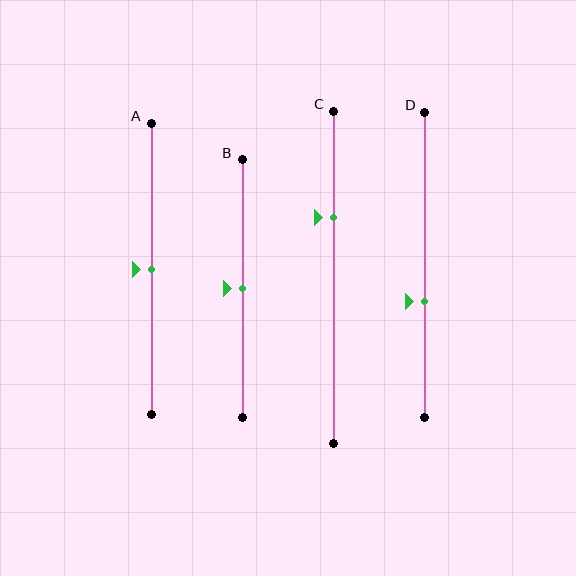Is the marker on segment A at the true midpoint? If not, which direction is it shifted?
Yes, the marker on segment A is at the true midpoint.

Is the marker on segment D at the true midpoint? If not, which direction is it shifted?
No, the marker on segment D is shifted downward by about 12% of the segment length.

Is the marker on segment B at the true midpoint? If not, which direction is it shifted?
Yes, the marker on segment B is at the true midpoint.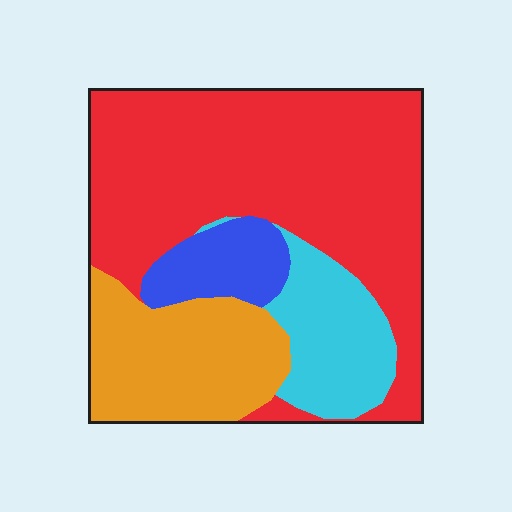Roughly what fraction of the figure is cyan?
Cyan covers 14% of the figure.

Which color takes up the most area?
Red, at roughly 55%.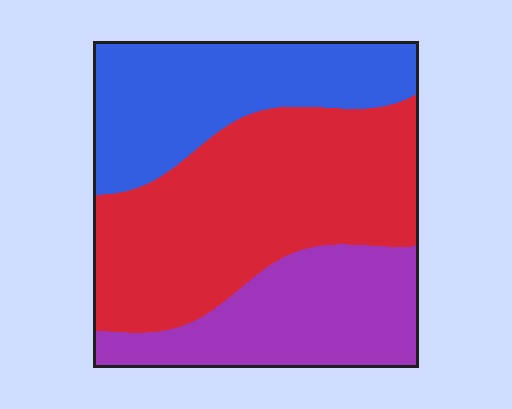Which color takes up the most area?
Red, at roughly 45%.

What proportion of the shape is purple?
Purple covers about 25% of the shape.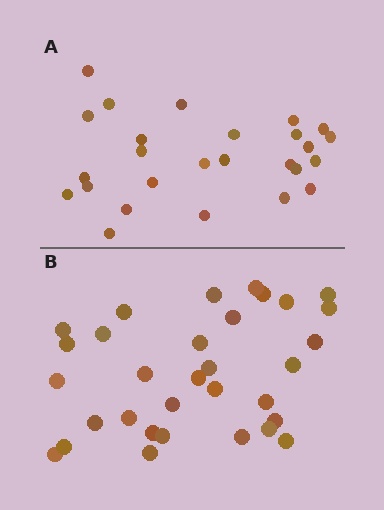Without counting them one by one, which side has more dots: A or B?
Region B (the bottom region) has more dots.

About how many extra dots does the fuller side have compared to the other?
Region B has about 6 more dots than region A.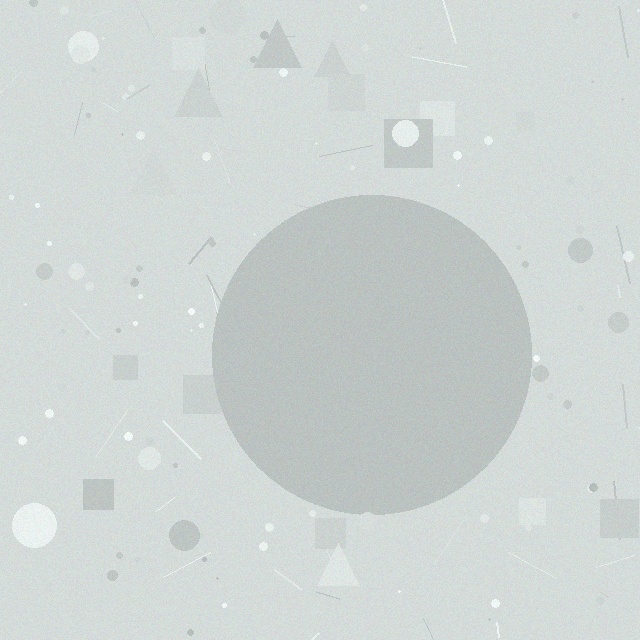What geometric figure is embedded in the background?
A circle is embedded in the background.